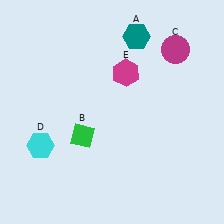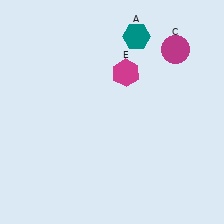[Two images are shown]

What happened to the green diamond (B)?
The green diamond (B) was removed in Image 2. It was in the bottom-left area of Image 1.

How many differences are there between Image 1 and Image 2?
There are 2 differences between the two images.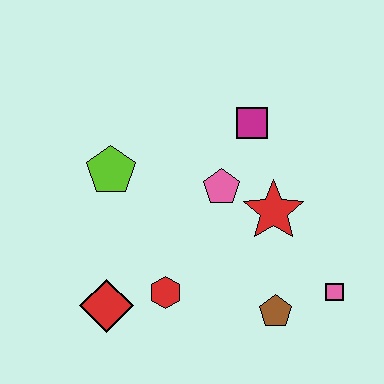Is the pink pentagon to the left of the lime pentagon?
No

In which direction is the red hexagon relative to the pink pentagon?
The red hexagon is below the pink pentagon.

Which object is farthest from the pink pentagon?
The red diamond is farthest from the pink pentagon.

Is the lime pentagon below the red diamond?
No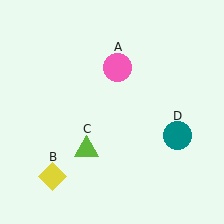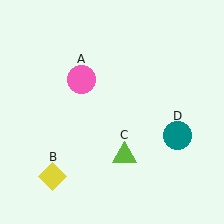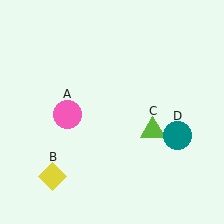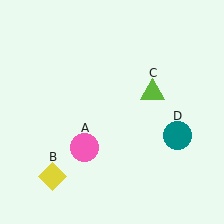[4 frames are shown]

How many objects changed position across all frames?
2 objects changed position: pink circle (object A), lime triangle (object C).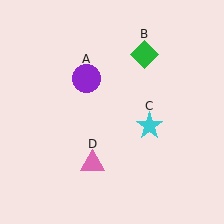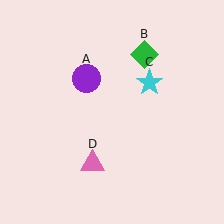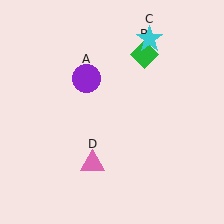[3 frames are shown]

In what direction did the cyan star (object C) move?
The cyan star (object C) moved up.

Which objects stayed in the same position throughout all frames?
Purple circle (object A) and green diamond (object B) and pink triangle (object D) remained stationary.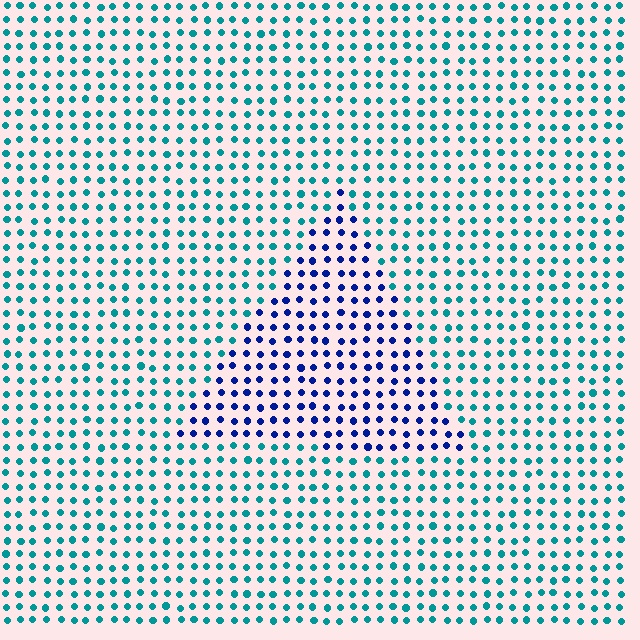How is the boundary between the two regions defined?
The boundary is defined purely by a slight shift in hue (about 50 degrees). Spacing, size, and orientation are identical on both sides.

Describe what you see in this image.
The image is filled with small teal elements in a uniform arrangement. A triangle-shaped region is visible where the elements are tinted to a slightly different hue, forming a subtle color boundary.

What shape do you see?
I see a triangle.